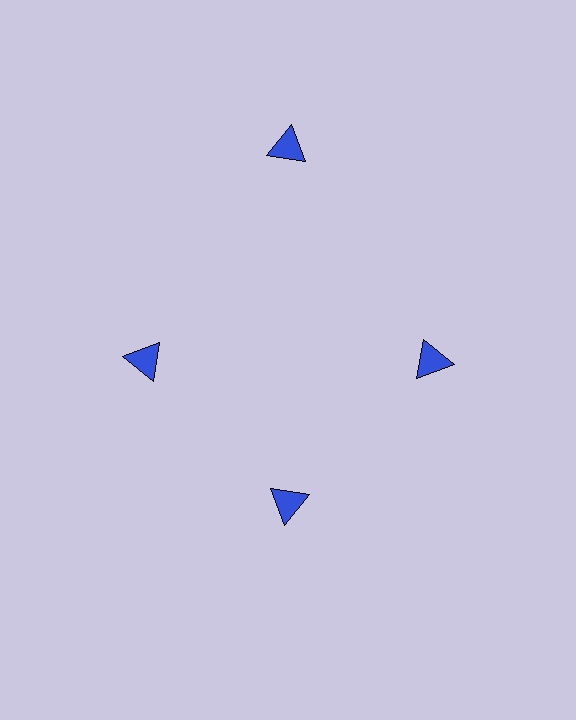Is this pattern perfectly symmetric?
No. The 4 blue triangles are arranged in a ring, but one element near the 12 o'clock position is pushed outward from the center, breaking the 4-fold rotational symmetry.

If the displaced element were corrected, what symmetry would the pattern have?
It would have 4-fold rotational symmetry — the pattern would map onto itself every 90 degrees.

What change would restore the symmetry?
The symmetry would be restored by moving it inward, back onto the ring so that all 4 triangles sit at equal angles and equal distance from the center.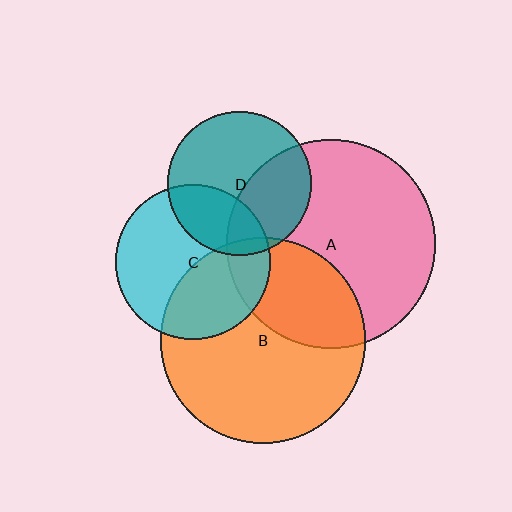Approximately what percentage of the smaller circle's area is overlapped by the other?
Approximately 40%.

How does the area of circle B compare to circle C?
Approximately 1.7 times.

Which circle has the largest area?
Circle A (pink).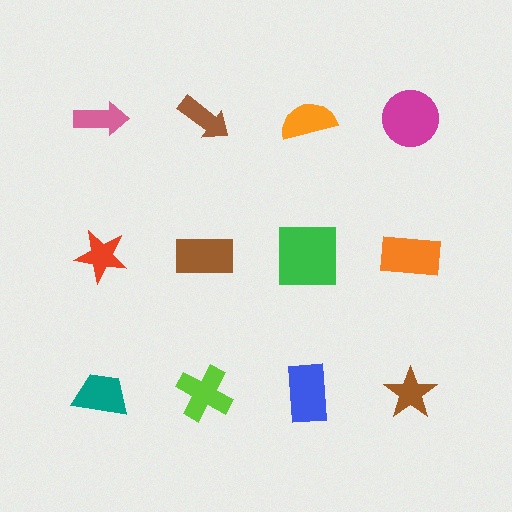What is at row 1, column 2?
A brown arrow.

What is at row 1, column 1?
A pink arrow.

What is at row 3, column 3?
A blue rectangle.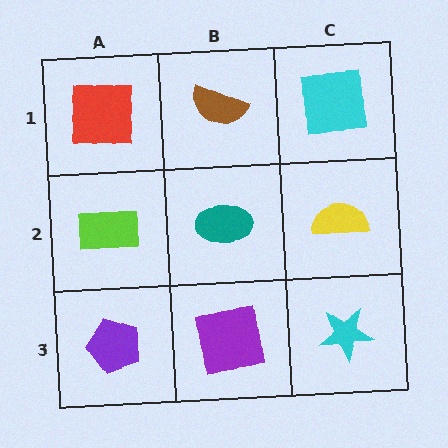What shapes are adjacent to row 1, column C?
A yellow semicircle (row 2, column C), a brown semicircle (row 1, column B).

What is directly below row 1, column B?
A teal ellipse.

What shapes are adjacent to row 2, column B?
A brown semicircle (row 1, column B), a purple square (row 3, column B), a lime rectangle (row 2, column A), a yellow semicircle (row 2, column C).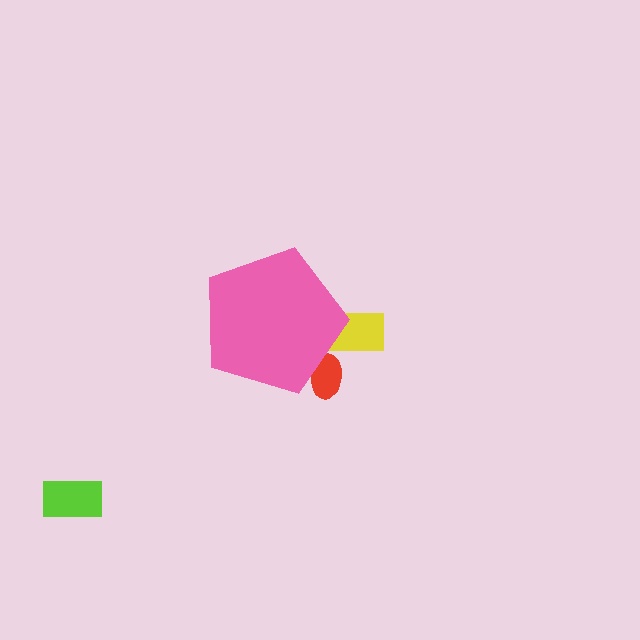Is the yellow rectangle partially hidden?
Yes, the yellow rectangle is partially hidden behind the pink pentagon.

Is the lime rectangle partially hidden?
No, the lime rectangle is fully visible.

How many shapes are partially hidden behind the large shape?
2 shapes are partially hidden.